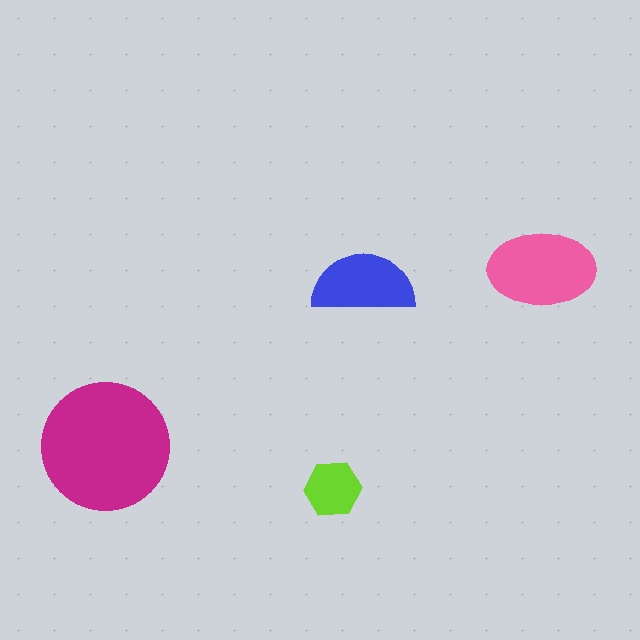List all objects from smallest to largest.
The lime hexagon, the blue semicircle, the pink ellipse, the magenta circle.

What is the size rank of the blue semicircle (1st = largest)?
3rd.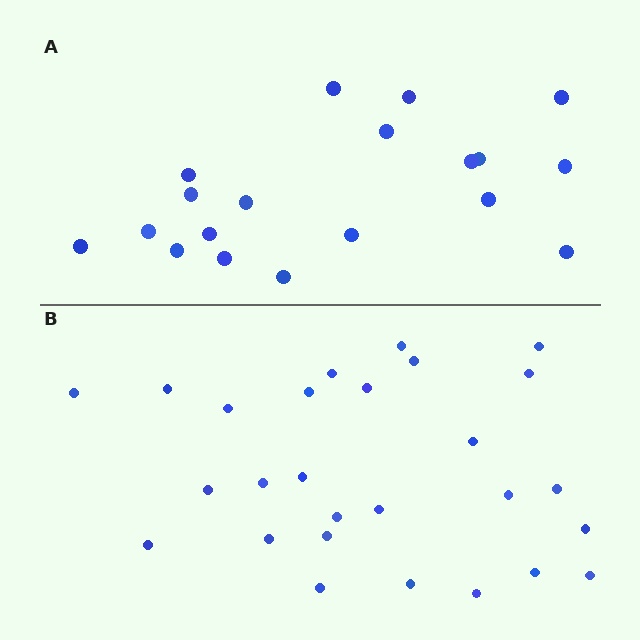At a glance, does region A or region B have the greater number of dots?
Region B (the bottom region) has more dots.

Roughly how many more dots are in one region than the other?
Region B has roughly 8 or so more dots than region A.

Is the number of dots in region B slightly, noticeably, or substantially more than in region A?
Region B has noticeably more, but not dramatically so. The ratio is roughly 1.4 to 1.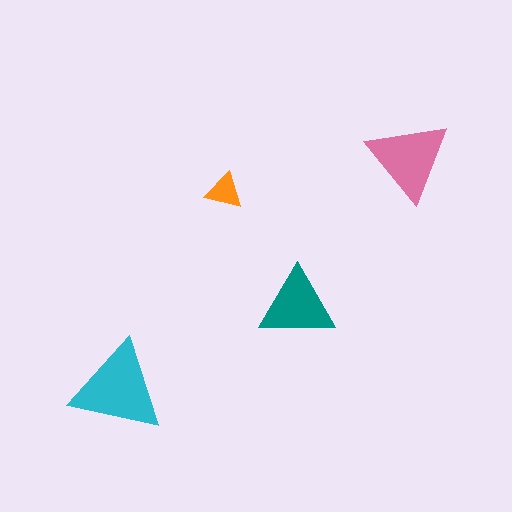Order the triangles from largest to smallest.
the cyan one, the pink one, the teal one, the orange one.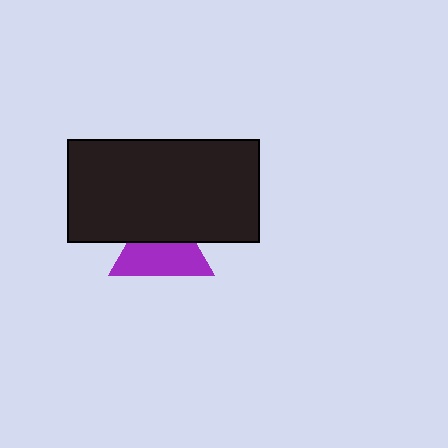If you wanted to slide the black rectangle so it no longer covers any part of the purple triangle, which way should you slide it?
Slide it up — that is the most direct way to separate the two shapes.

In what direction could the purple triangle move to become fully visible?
The purple triangle could move down. That would shift it out from behind the black rectangle entirely.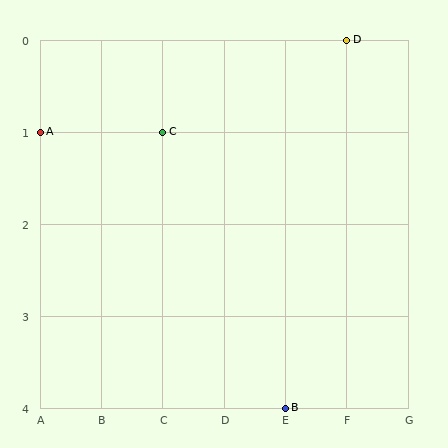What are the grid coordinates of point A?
Point A is at grid coordinates (A, 1).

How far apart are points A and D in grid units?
Points A and D are 5 columns and 1 row apart (about 5.1 grid units diagonally).